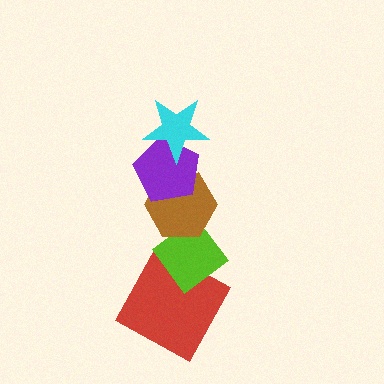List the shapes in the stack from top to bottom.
From top to bottom: the cyan star, the purple pentagon, the brown hexagon, the lime diamond, the red square.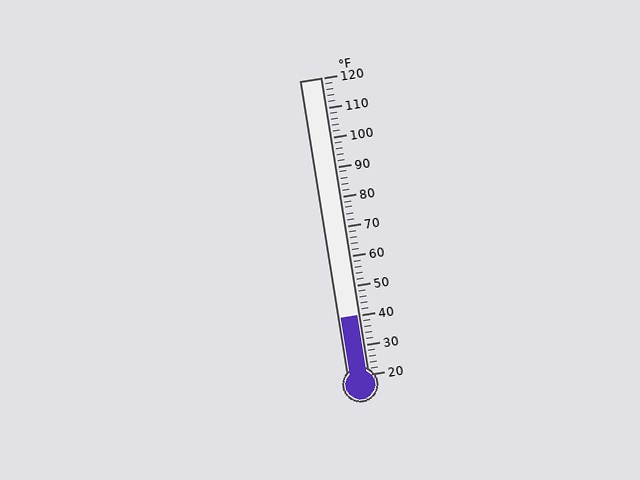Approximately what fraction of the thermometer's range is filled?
The thermometer is filled to approximately 20% of its range.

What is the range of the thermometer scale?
The thermometer scale ranges from 20°F to 120°F.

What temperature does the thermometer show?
The thermometer shows approximately 40°F.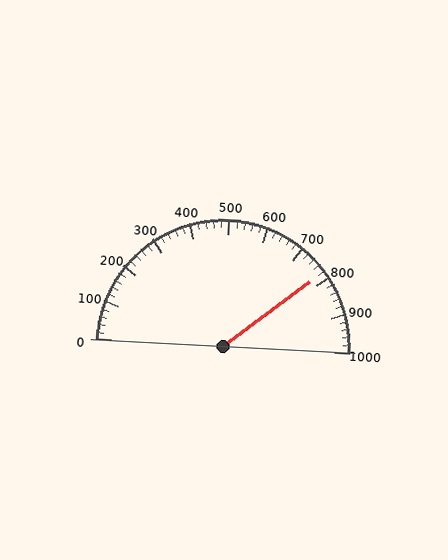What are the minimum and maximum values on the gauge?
The gauge ranges from 0 to 1000.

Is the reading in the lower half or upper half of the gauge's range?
The reading is in the upper half of the range (0 to 1000).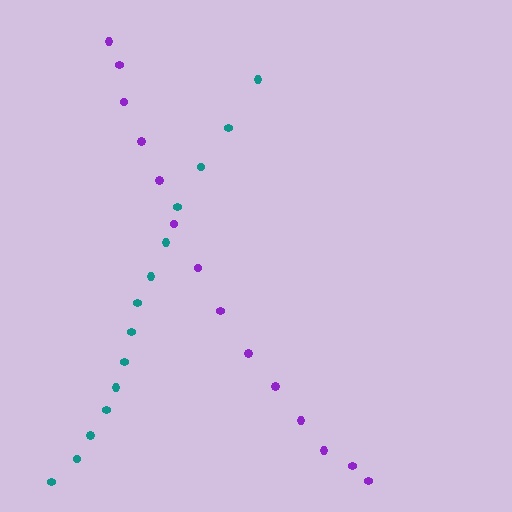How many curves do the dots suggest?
There are 2 distinct paths.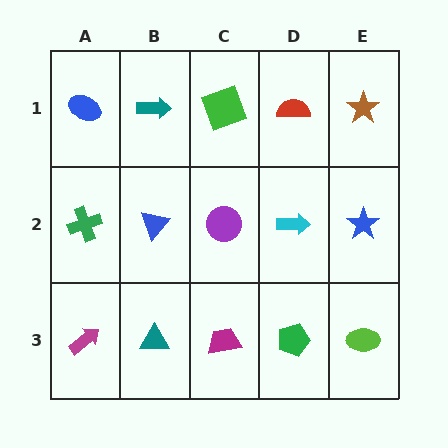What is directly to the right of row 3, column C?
A green pentagon.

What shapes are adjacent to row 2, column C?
A green square (row 1, column C), a magenta trapezoid (row 3, column C), a blue triangle (row 2, column B), a cyan arrow (row 2, column D).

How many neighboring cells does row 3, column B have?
3.